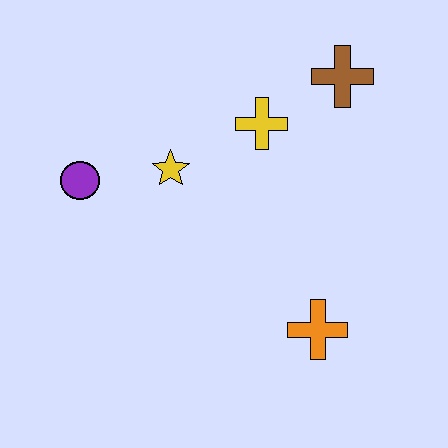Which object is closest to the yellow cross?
The brown cross is closest to the yellow cross.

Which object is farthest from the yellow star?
The orange cross is farthest from the yellow star.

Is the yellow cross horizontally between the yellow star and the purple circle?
No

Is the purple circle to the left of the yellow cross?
Yes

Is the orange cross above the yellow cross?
No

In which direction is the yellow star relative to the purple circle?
The yellow star is to the right of the purple circle.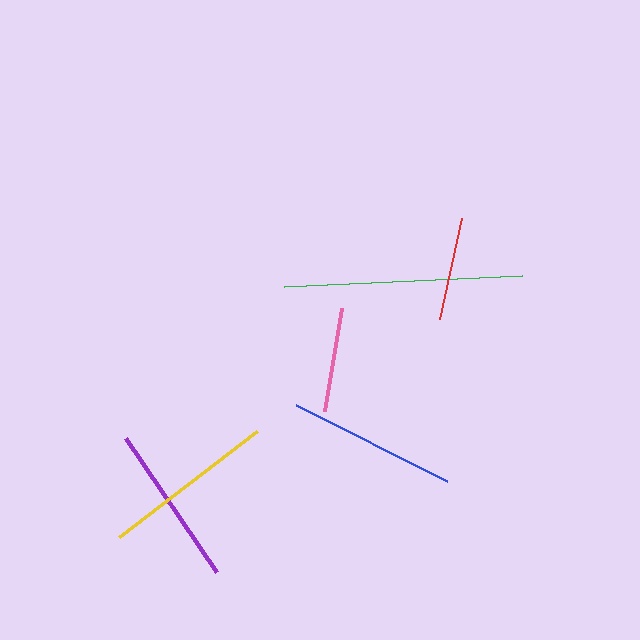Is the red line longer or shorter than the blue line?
The blue line is longer than the red line.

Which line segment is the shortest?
The red line is the shortest at approximately 103 pixels.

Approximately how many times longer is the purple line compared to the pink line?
The purple line is approximately 1.5 times the length of the pink line.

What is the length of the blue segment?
The blue segment is approximately 169 pixels long.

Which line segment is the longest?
The green line is the longest at approximately 238 pixels.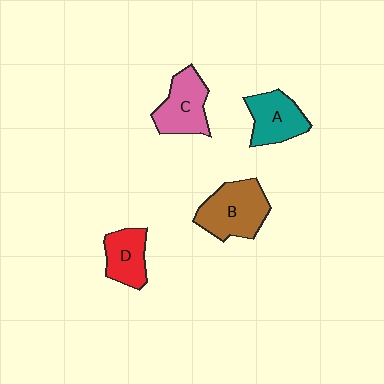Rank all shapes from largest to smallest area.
From largest to smallest: B (brown), C (pink), A (teal), D (red).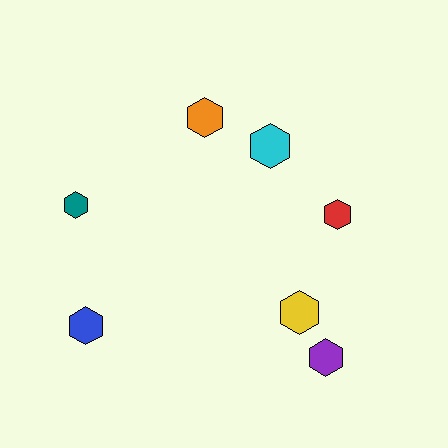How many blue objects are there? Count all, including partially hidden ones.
There is 1 blue object.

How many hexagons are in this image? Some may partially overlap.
There are 7 hexagons.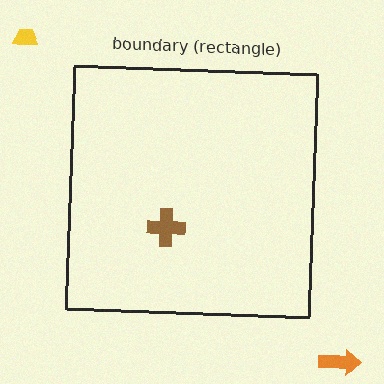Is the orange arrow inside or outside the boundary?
Outside.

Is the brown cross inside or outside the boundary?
Inside.